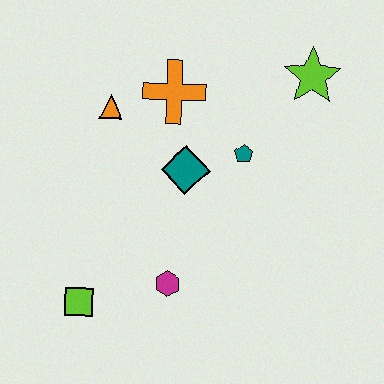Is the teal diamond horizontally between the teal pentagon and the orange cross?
Yes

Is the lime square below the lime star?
Yes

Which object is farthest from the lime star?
The lime square is farthest from the lime star.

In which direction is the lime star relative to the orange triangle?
The lime star is to the right of the orange triangle.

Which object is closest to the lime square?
The magenta hexagon is closest to the lime square.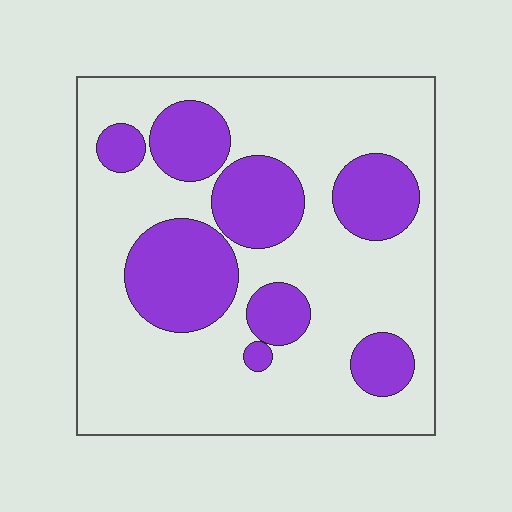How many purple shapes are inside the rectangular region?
8.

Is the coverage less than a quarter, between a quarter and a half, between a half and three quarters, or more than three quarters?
Between a quarter and a half.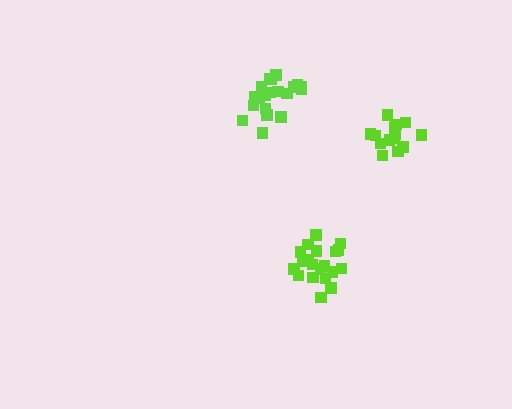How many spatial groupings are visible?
There are 3 spatial groupings.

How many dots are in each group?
Group 1: 15 dots, Group 2: 21 dots, Group 3: 20 dots (56 total).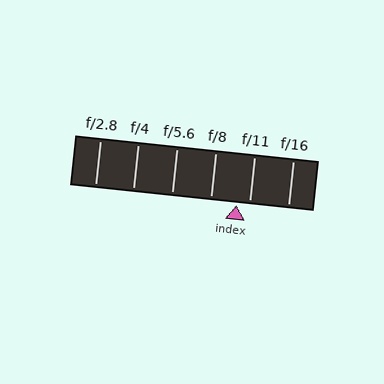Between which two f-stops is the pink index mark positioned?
The index mark is between f/8 and f/11.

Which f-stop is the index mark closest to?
The index mark is closest to f/11.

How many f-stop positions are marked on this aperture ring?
There are 6 f-stop positions marked.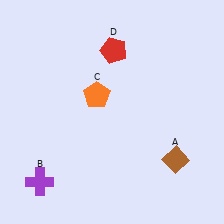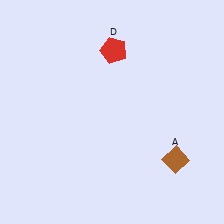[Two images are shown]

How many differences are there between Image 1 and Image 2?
There are 2 differences between the two images.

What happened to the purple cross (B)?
The purple cross (B) was removed in Image 2. It was in the bottom-left area of Image 1.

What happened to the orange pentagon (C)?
The orange pentagon (C) was removed in Image 2. It was in the top-left area of Image 1.